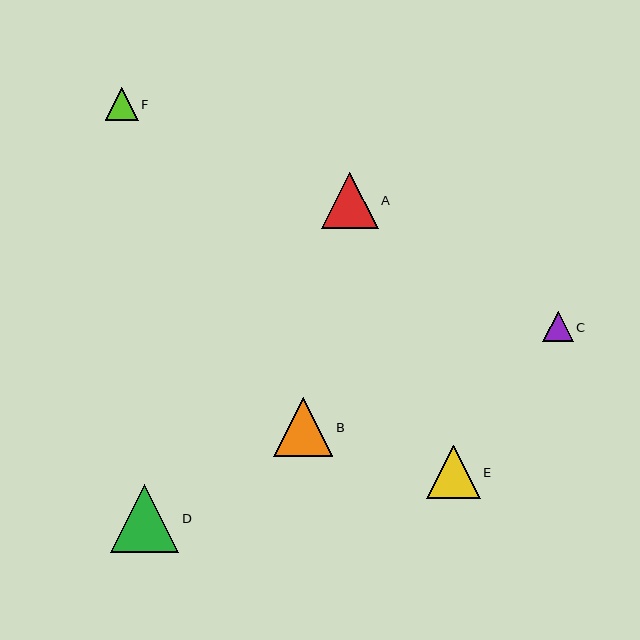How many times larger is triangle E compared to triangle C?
Triangle E is approximately 1.8 times the size of triangle C.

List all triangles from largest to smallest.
From largest to smallest: D, B, A, E, F, C.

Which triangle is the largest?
Triangle D is the largest with a size of approximately 69 pixels.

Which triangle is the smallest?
Triangle C is the smallest with a size of approximately 30 pixels.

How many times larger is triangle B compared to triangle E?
Triangle B is approximately 1.1 times the size of triangle E.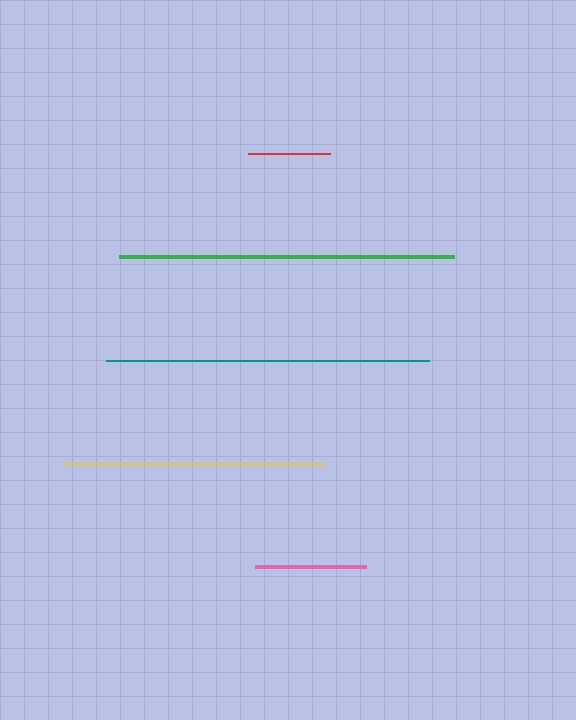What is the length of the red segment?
The red segment is approximately 82 pixels long.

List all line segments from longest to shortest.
From longest to shortest: green, teal, yellow, pink, red.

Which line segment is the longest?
The green line is the longest at approximately 335 pixels.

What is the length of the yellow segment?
The yellow segment is approximately 260 pixels long.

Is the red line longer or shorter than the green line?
The green line is longer than the red line.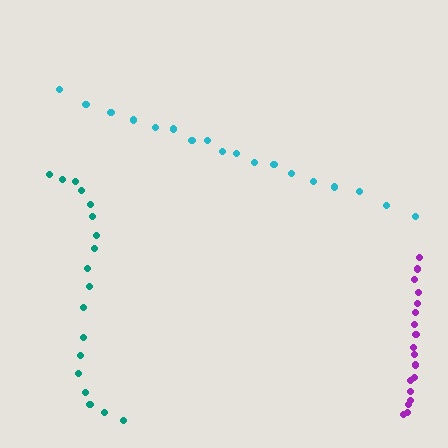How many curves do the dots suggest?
There are 3 distinct paths.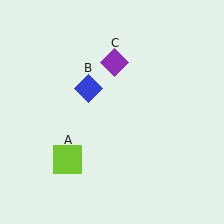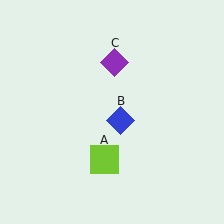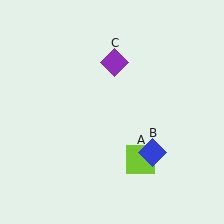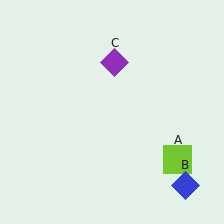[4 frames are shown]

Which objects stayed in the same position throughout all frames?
Purple diamond (object C) remained stationary.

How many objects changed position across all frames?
2 objects changed position: lime square (object A), blue diamond (object B).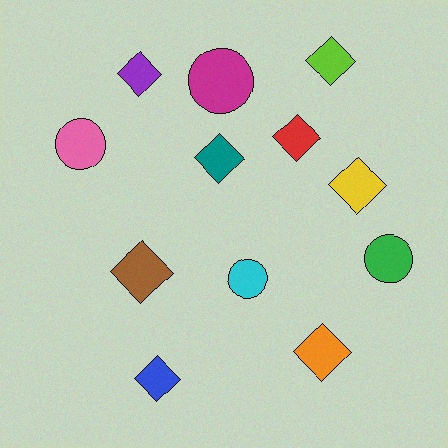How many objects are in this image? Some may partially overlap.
There are 12 objects.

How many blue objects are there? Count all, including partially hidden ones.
There is 1 blue object.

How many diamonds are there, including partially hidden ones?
There are 8 diamonds.